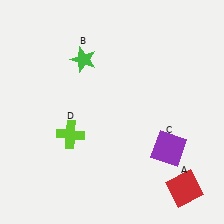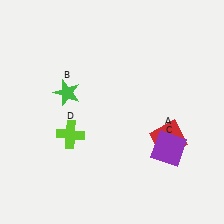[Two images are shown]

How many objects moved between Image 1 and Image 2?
2 objects moved between the two images.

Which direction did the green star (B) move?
The green star (B) moved down.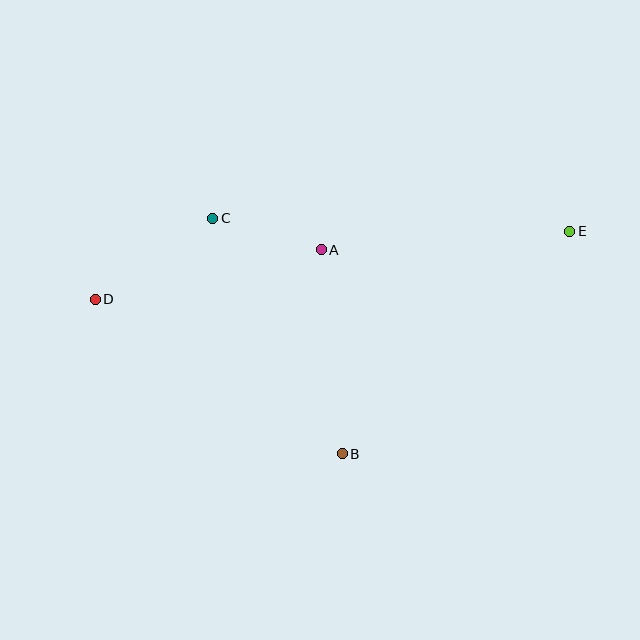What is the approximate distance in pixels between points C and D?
The distance between C and D is approximately 143 pixels.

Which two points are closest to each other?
Points A and C are closest to each other.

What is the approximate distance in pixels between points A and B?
The distance between A and B is approximately 205 pixels.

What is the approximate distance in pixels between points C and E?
The distance between C and E is approximately 358 pixels.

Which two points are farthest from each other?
Points D and E are farthest from each other.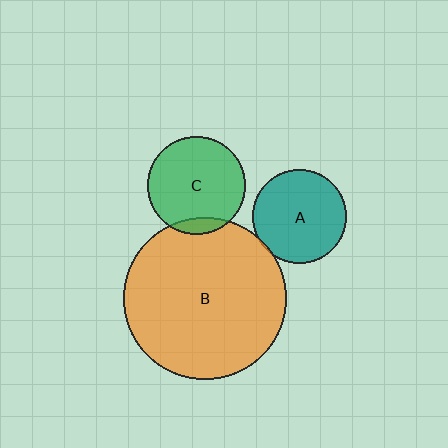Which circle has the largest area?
Circle B (orange).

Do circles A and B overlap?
Yes.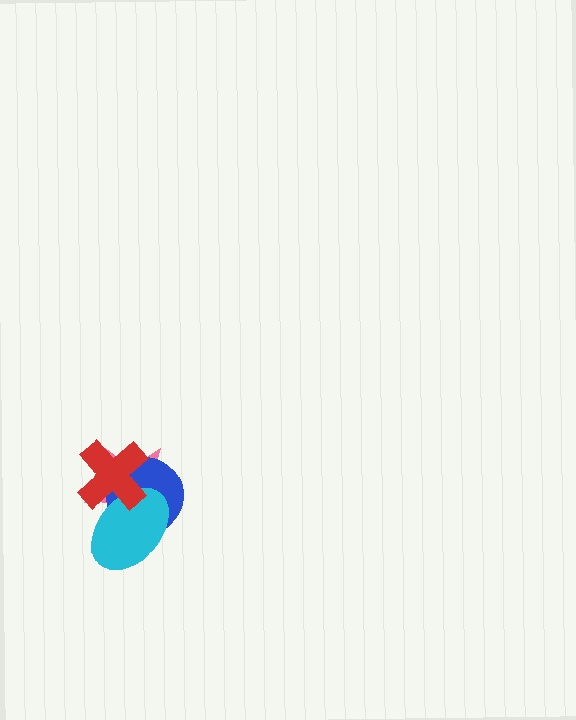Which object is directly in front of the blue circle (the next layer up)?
The cyan ellipse is directly in front of the blue circle.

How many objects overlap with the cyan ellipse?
3 objects overlap with the cyan ellipse.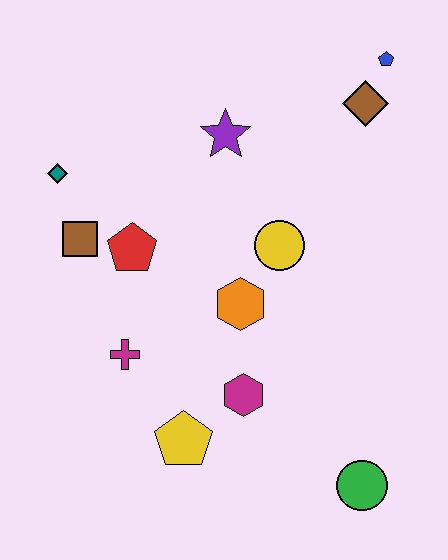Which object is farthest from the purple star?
The green circle is farthest from the purple star.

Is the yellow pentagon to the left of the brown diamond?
Yes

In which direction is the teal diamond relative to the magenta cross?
The teal diamond is above the magenta cross.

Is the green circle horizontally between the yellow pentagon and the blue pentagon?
Yes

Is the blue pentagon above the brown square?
Yes